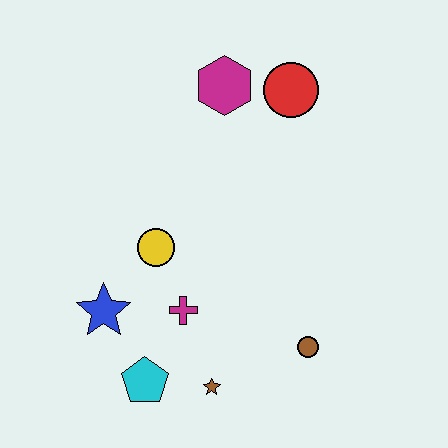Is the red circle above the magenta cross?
Yes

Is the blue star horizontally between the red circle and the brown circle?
No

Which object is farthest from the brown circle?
The magenta hexagon is farthest from the brown circle.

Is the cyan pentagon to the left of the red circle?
Yes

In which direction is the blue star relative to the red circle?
The blue star is below the red circle.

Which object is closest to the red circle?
The magenta hexagon is closest to the red circle.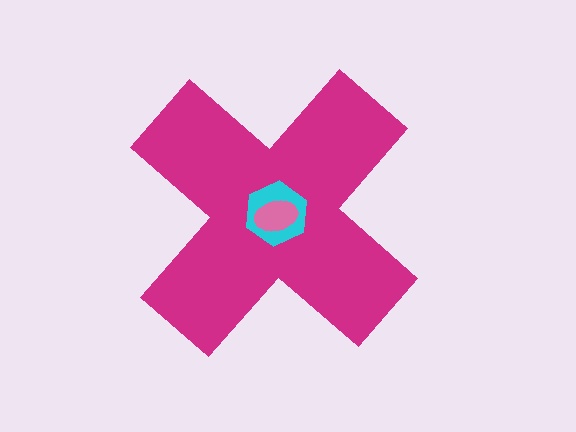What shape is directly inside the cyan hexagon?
The pink ellipse.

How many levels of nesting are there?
3.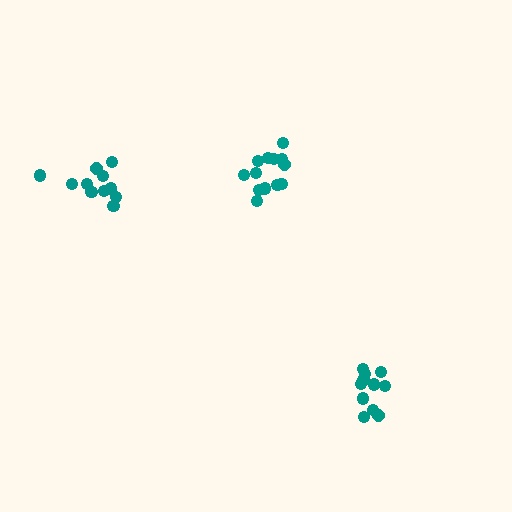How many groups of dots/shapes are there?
There are 3 groups.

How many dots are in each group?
Group 1: 13 dots, Group 2: 11 dots, Group 3: 11 dots (35 total).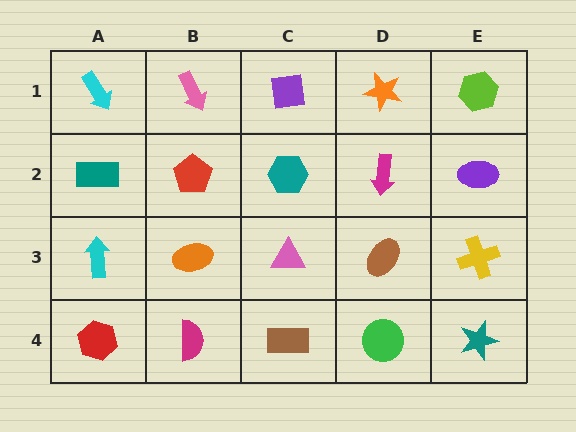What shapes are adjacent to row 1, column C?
A teal hexagon (row 2, column C), a pink arrow (row 1, column B), an orange star (row 1, column D).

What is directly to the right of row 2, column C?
A magenta arrow.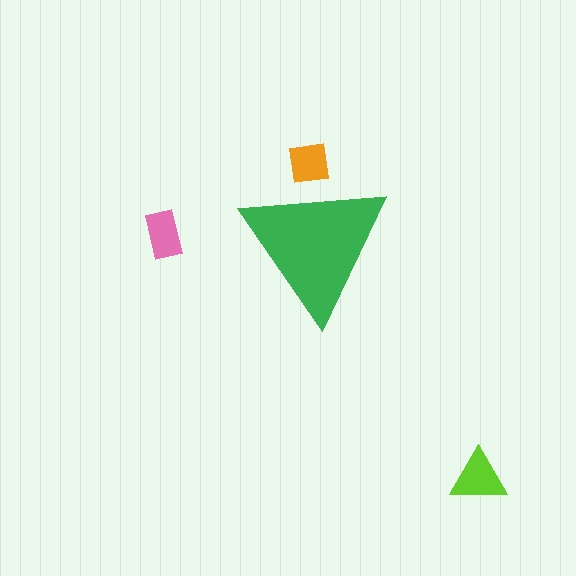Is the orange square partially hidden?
Yes, the orange square is partially hidden behind the green triangle.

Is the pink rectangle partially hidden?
No, the pink rectangle is fully visible.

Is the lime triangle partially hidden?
No, the lime triangle is fully visible.